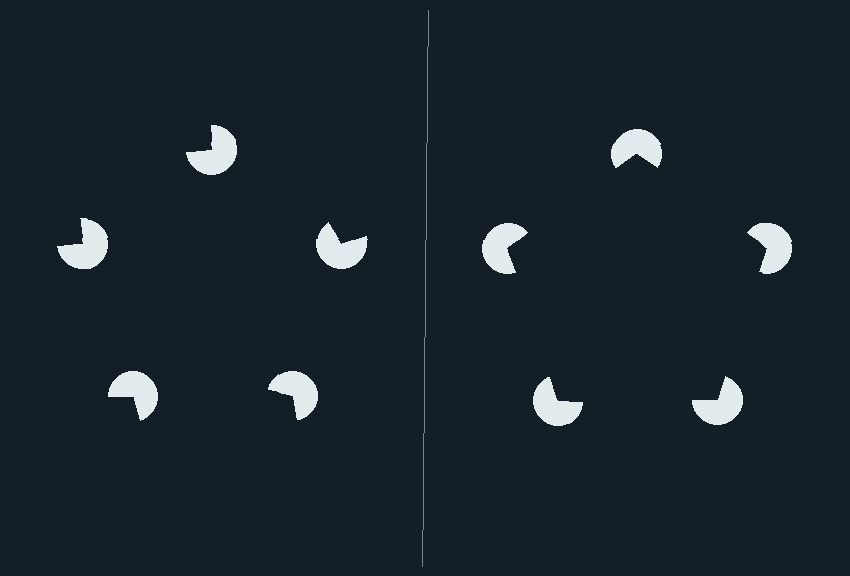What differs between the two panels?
The pac-man discs are positioned identically on both sides; only the wedge orientations differ. On the right they align to a pentagon; on the left they are misaligned.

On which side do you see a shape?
An illusory pentagon appears on the right side. On the left side the wedge cuts are rotated, so no coherent shape forms.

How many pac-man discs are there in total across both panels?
10 — 5 on each side.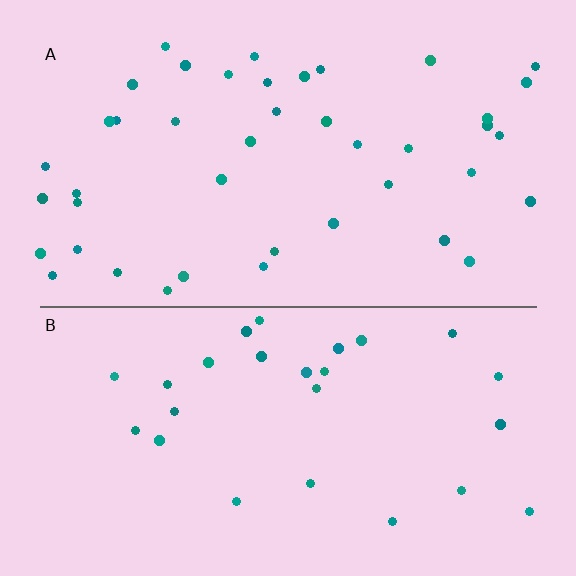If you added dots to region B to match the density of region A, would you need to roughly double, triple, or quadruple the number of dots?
Approximately double.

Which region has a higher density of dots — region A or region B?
A (the top).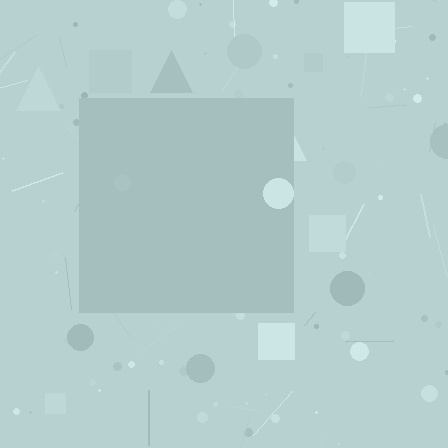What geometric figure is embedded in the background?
A square is embedded in the background.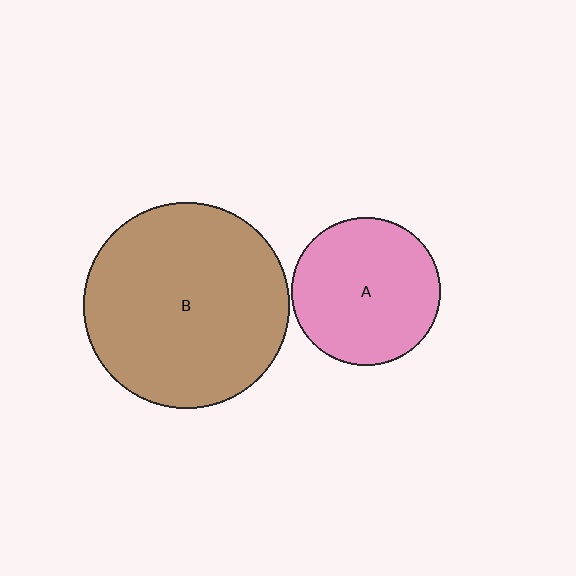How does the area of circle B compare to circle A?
Approximately 1.9 times.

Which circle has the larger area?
Circle B (brown).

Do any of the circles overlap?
No, none of the circles overlap.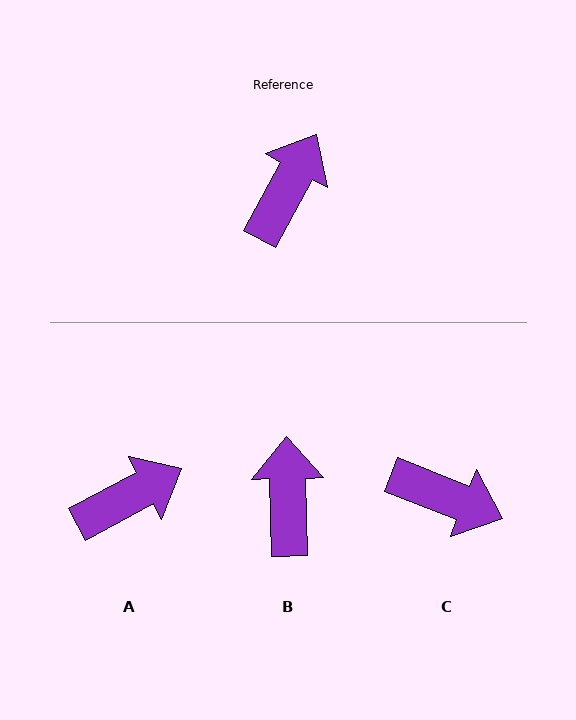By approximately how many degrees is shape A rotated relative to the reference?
Approximately 33 degrees clockwise.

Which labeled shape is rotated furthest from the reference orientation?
C, about 83 degrees away.